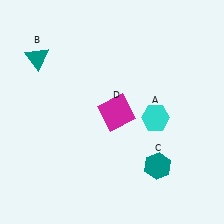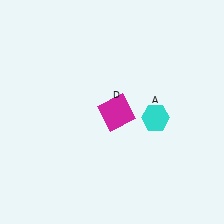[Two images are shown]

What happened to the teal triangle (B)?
The teal triangle (B) was removed in Image 2. It was in the top-left area of Image 1.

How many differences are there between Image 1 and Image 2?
There are 2 differences between the two images.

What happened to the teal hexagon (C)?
The teal hexagon (C) was removed in Image 2. It was in the bottom-right area of Image 1.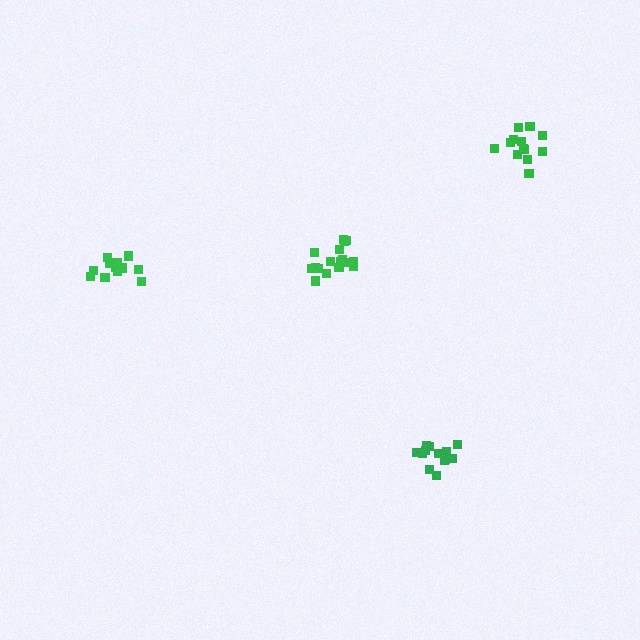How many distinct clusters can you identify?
There are 4 distinct clusters.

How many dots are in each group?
Group 1: 13 dots, Group 2: 14 dots, Group 3: 17 dots, Group 4: 13 dots (57 total).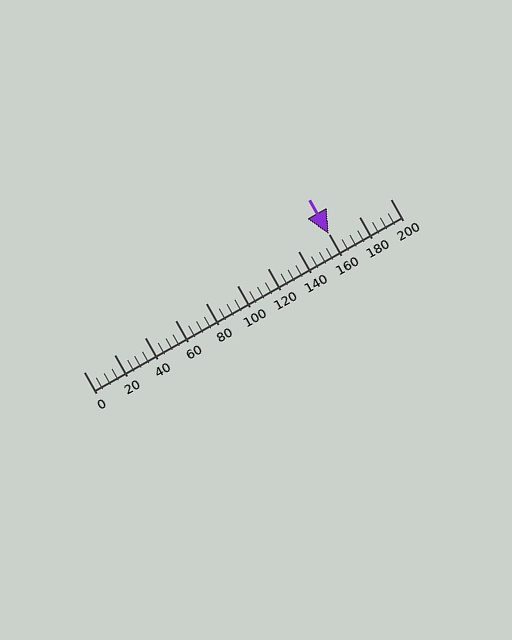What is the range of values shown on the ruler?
The ruler shows values from 0 to 200.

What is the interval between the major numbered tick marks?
The major tick marks are spaced 20 units apart.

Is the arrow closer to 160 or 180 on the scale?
The arrow is closer to 160.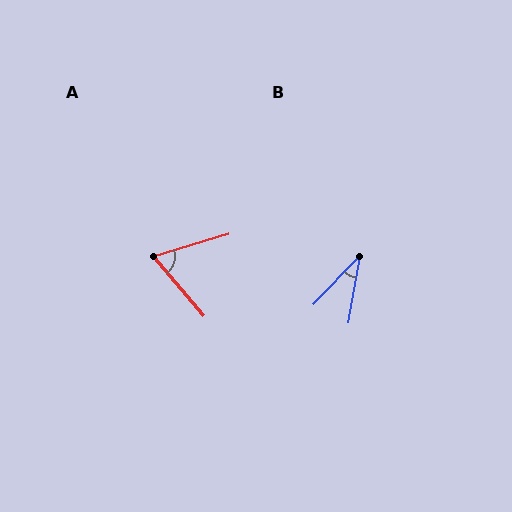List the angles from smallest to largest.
B (34°), A (66°).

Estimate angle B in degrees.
Approximately 34 degrees.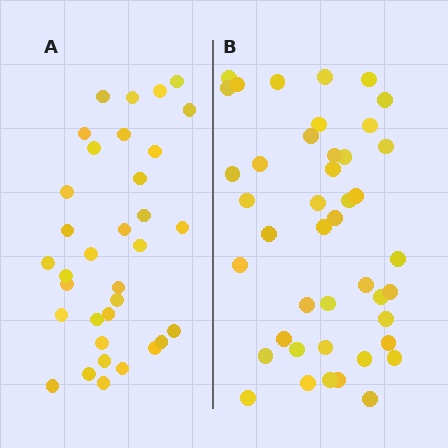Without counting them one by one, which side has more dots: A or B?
Region B (the right region) has more dots.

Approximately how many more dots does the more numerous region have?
Region B has roughly 8 or so more dots than region A.